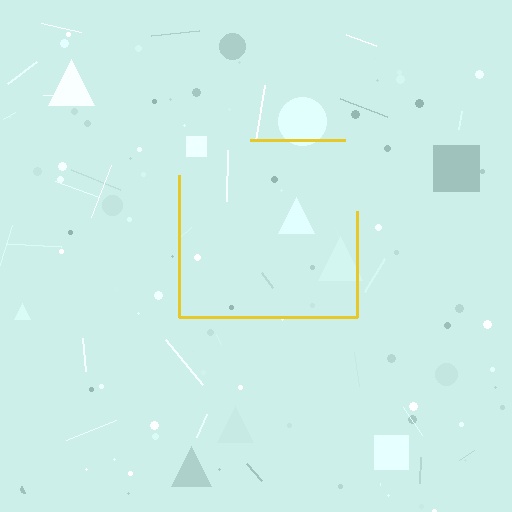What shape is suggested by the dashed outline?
The dashed outline suggests a square.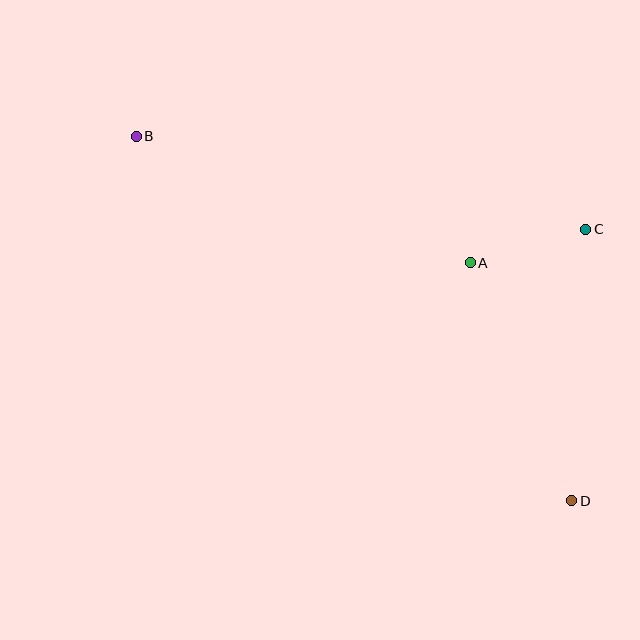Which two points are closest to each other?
Points A and C are closest to each other.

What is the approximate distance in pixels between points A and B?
The distance between A and B is approximately 357 pixels.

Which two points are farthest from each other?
Points B and D are farthest from each other.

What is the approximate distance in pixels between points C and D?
The distance between C and D is approximately 272 pixels.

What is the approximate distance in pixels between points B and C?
The distance between B and C is approximately 459 pixels.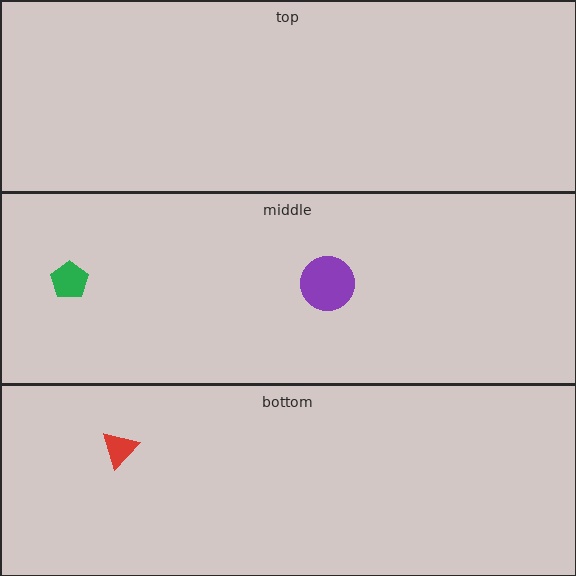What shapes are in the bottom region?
The red triangle.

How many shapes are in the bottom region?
1.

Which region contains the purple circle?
The middle region.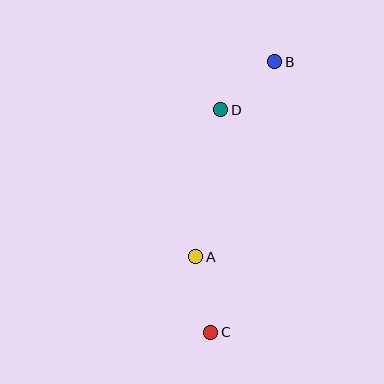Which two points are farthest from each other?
Points B and C are farthest from each other.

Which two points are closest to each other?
Points B and D are closest to each other.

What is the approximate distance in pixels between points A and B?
The distance between A and B is approximately 210 pixels.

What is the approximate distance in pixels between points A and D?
The distance between A and D is approximately 149 pixels.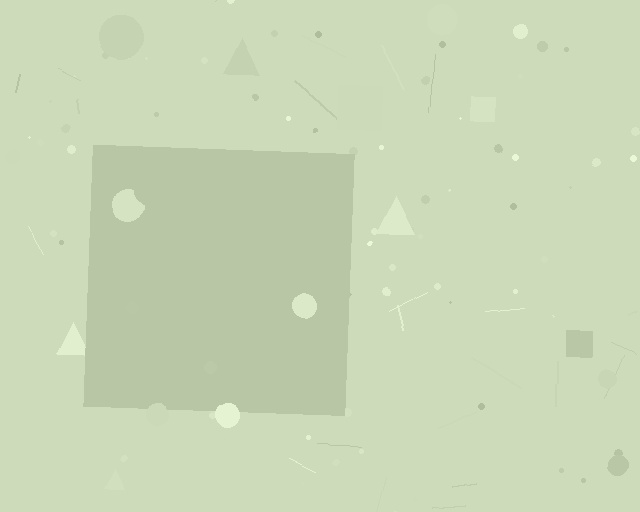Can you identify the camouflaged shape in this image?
The camouflaged shape is a square.